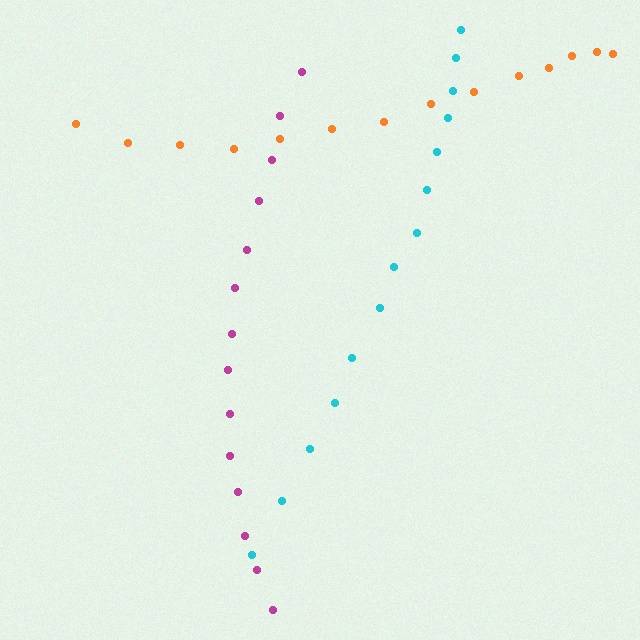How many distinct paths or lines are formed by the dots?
There are 3 distinct paths.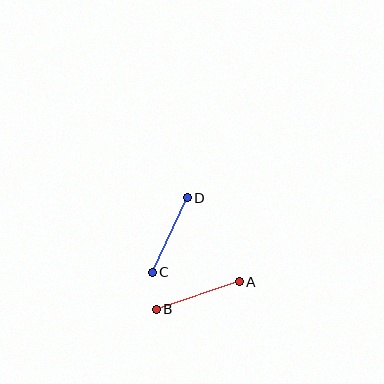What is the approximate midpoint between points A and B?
The midpoint is at approximately (198, 296) pixels.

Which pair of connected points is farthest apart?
Points A and B are farthest apart.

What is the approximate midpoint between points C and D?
The midpoint is at approximately (170, 235) pixels.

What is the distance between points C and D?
The distance is approximately 82 pixels.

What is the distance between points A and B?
The distance is approximately 88 pixels.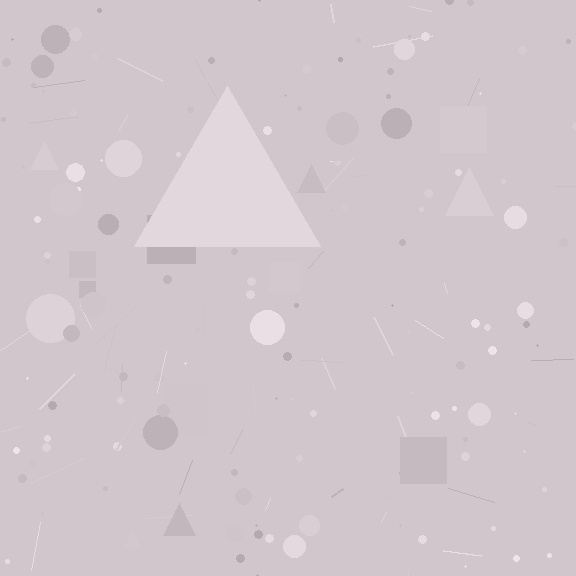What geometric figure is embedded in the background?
A triangle is embedded in the background.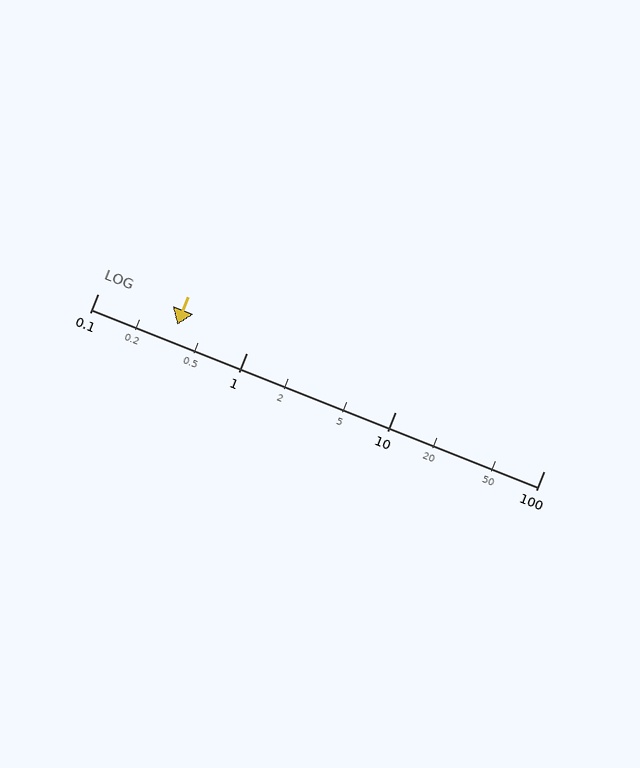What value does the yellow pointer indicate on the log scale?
The pointer indicates approximately 0.34.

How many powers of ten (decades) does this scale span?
The scale spans 3 decades, from 0.1 to 100.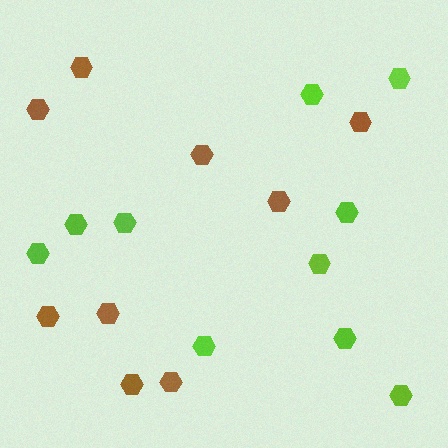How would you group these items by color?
There are 2 groups: one group of brown hexagons (9) and one group of lime hexagons (10).